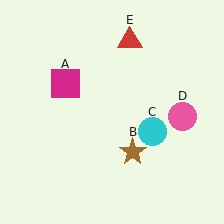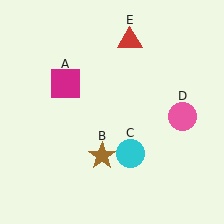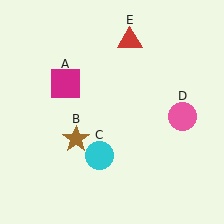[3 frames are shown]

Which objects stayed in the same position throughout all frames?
Magenta square (object A) and pink circle (object D) and red triangle (object E) remained stationary.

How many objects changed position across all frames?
2 objects changed position: brown star (object B), cyan circle (object C).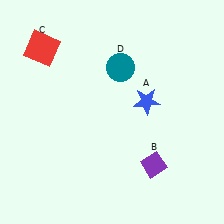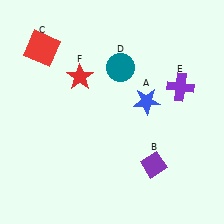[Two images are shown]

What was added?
A purple cross (E), a red star (F) were added in Image 2.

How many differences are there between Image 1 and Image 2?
There are 2 differences between the two images.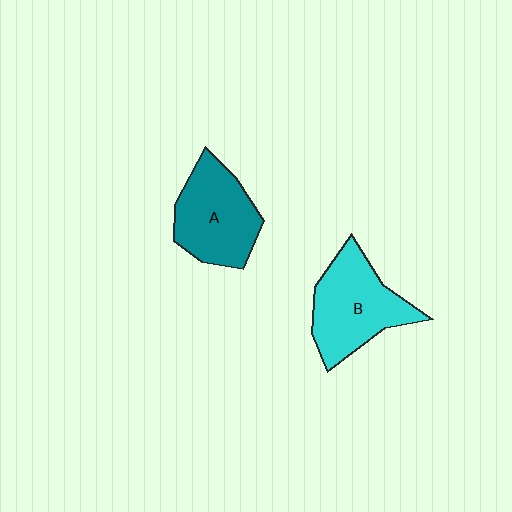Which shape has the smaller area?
Shape A (teal).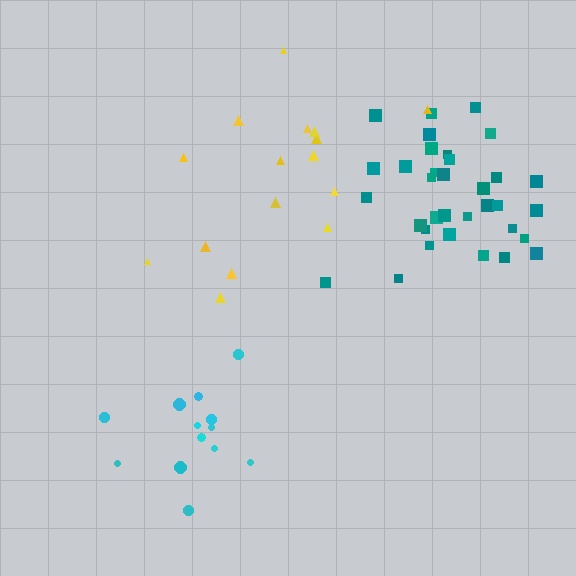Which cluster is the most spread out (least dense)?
Yellow.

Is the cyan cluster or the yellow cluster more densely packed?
Cyan.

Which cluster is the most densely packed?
Teal.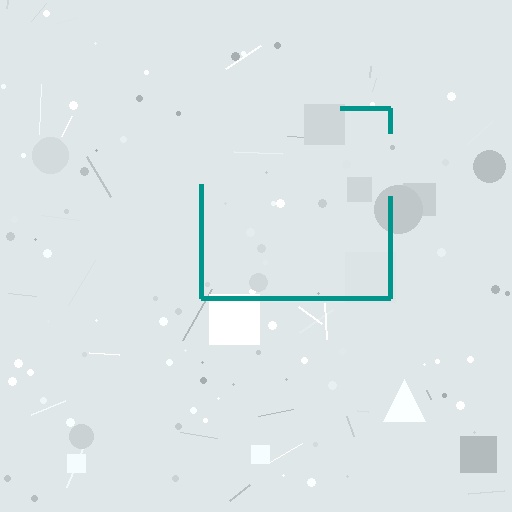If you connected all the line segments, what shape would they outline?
They would outline a square.